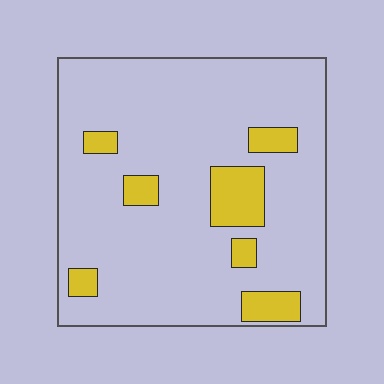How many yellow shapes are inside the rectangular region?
7.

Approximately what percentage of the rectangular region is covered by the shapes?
Approximately 15%.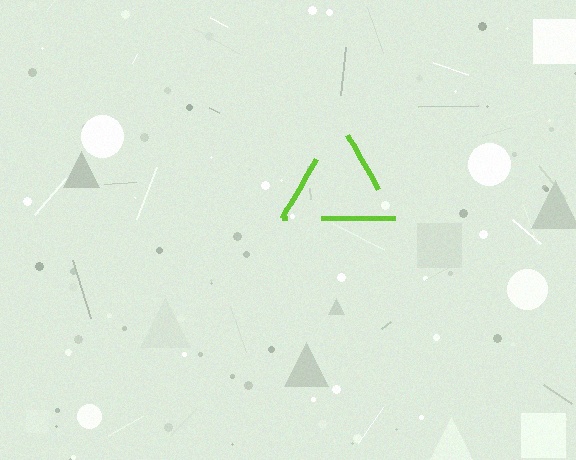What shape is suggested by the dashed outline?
The dashed outline suggests a triangle.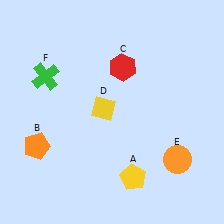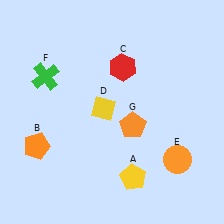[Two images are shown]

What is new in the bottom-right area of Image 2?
An orange pentagon (G) was added in the bottom-right area of Image 2.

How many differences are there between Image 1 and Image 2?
There is 1 difference between the two images.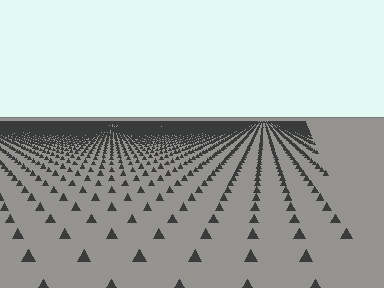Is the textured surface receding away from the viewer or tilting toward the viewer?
The surface is receding away from the viewer. Texture elements get smaller and denser toward the top.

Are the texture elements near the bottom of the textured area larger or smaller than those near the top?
Larger. Near the bottom, elements are closer to the viewer and appear at a bigger on-screen size.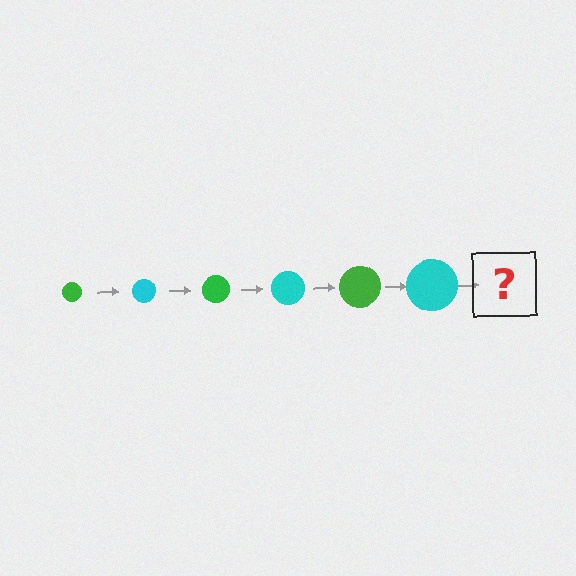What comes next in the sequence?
The next element should be a green circle, larger than the previous one.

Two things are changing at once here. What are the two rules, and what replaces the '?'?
The two rules are that the circle grows larger each step and the color cycles through green and cyan. The '?' should be a green circle, larger than the previous one.